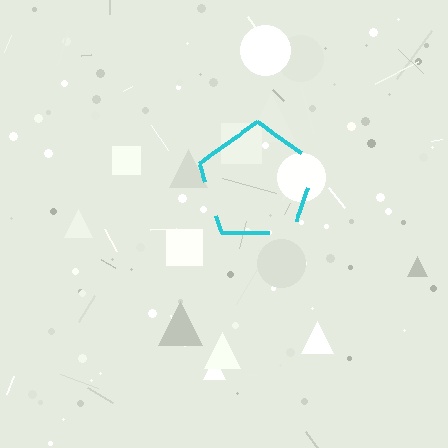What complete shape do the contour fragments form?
The contour fragments form a pentagon.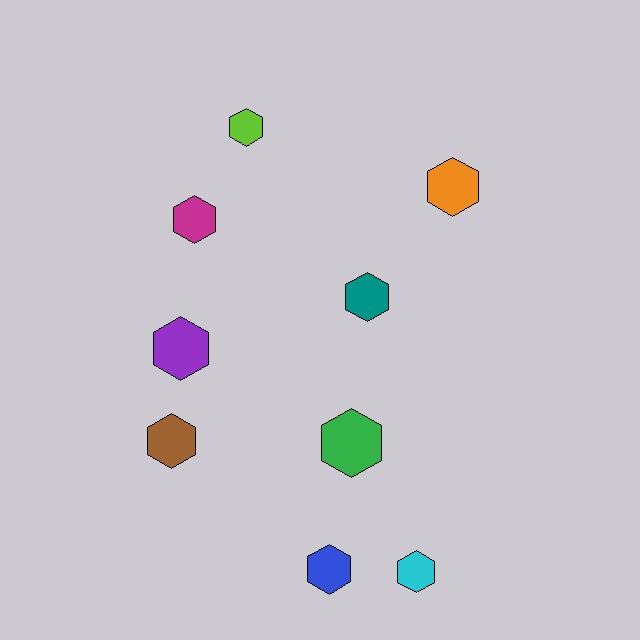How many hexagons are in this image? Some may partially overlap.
There are 9 hexagons.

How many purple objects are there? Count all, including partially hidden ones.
There is 1 purple object.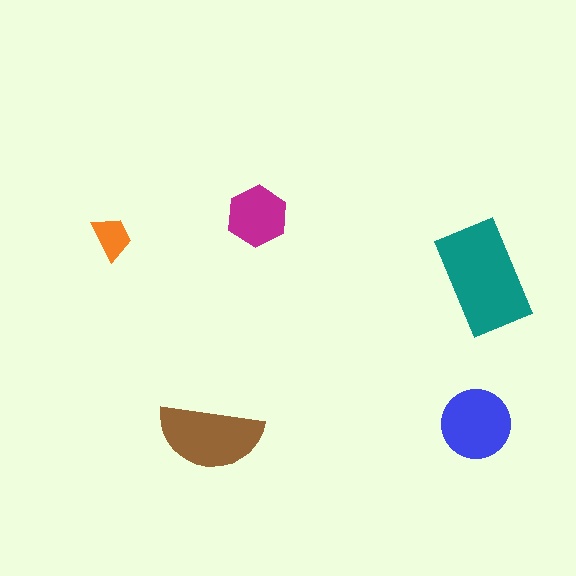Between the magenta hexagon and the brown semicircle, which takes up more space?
The brown semicircle.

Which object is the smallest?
The orange trapezoid.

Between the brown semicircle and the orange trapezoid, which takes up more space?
The brown semicircle.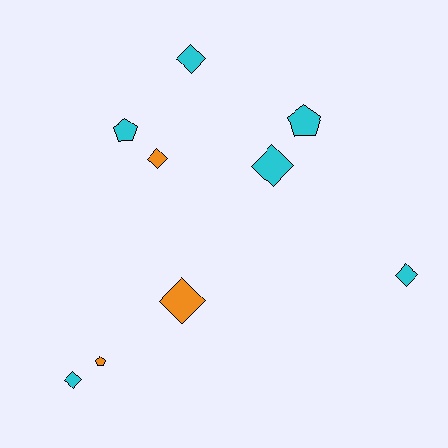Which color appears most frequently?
Cyan, with 6 objects.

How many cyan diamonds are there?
There are 4 cyan diamonds.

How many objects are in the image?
There are 9 objects.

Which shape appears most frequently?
Diamond, with 6 objects.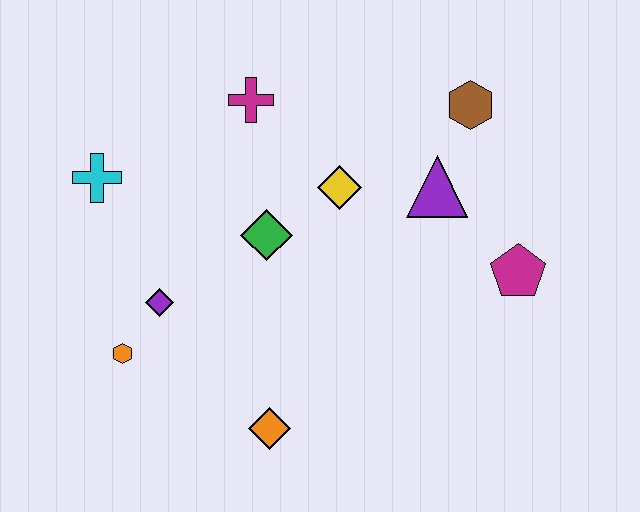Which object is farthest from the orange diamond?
The brown hexagon is farthest from the orange diamond.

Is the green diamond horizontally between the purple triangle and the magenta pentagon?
No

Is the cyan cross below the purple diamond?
No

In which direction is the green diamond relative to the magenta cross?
The green diamond is below the magenta cross.